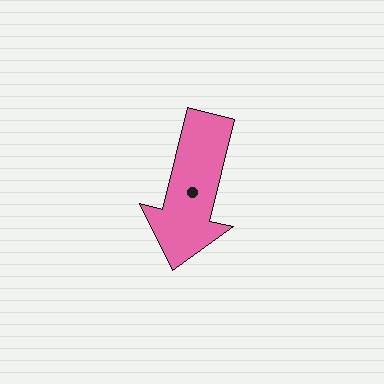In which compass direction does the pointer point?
South.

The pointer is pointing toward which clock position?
Roughly 6 o'clock.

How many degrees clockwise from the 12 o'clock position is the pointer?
Approximately 194 degrees.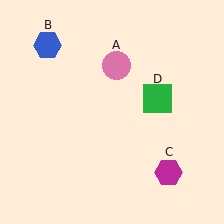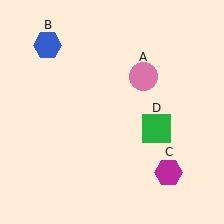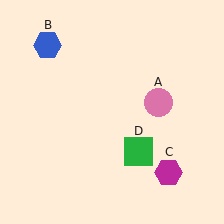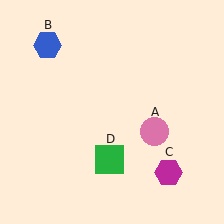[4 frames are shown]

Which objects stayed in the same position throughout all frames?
Blue hexagon (object B) and magenta hexagon (object C) remained stationary.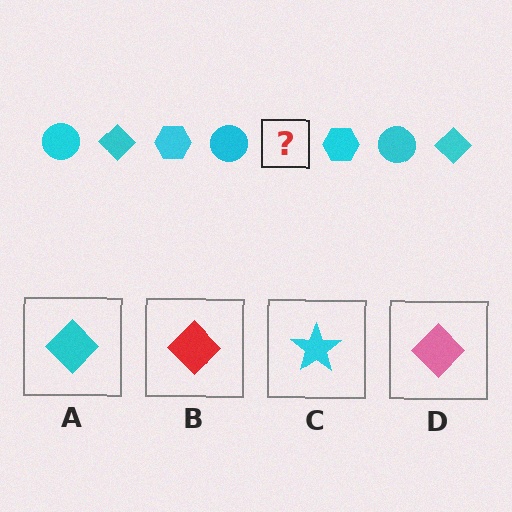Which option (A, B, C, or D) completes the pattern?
A.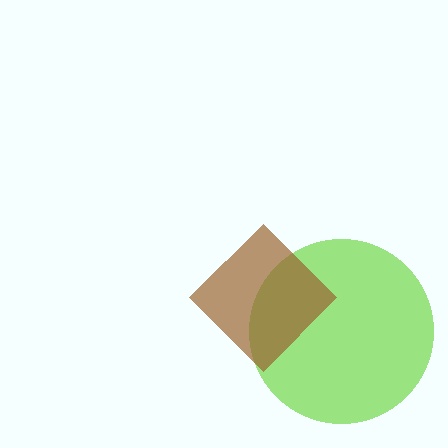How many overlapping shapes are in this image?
There are 2 overlapping shapes in the image.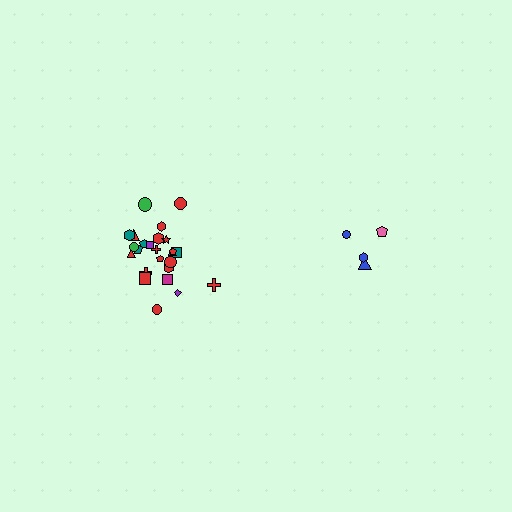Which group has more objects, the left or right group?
The left group.